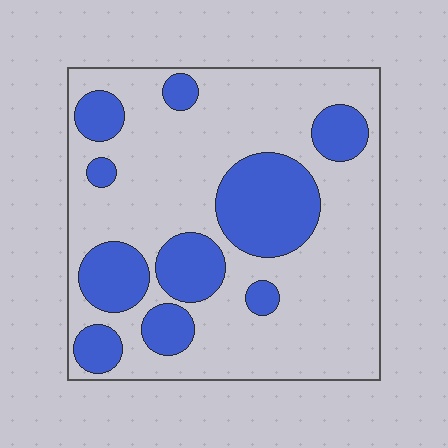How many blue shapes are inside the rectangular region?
10.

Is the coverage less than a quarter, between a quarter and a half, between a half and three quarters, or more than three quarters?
Between a quarter and a half.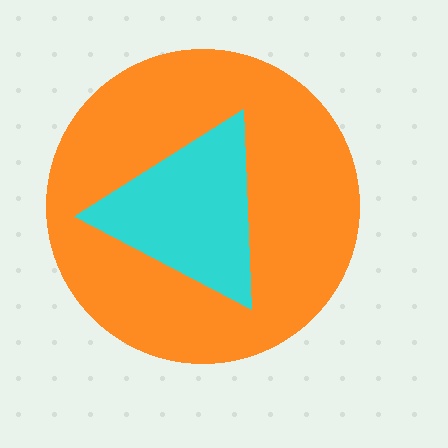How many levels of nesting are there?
2.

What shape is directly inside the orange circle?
The cyan triangle.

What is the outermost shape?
The orange circle.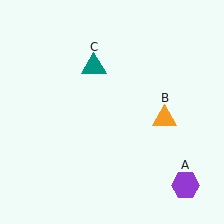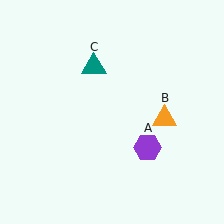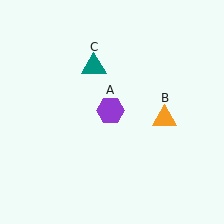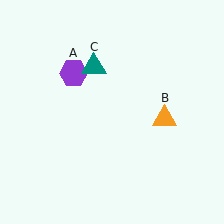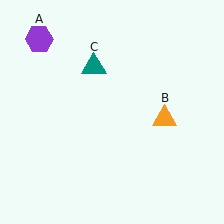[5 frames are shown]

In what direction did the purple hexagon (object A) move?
The purple hexagon (object A) moved up and to the left.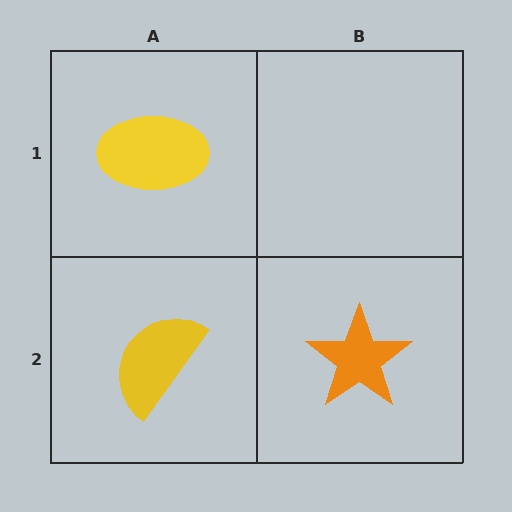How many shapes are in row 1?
1 shape.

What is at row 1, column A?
A yellow ellipse.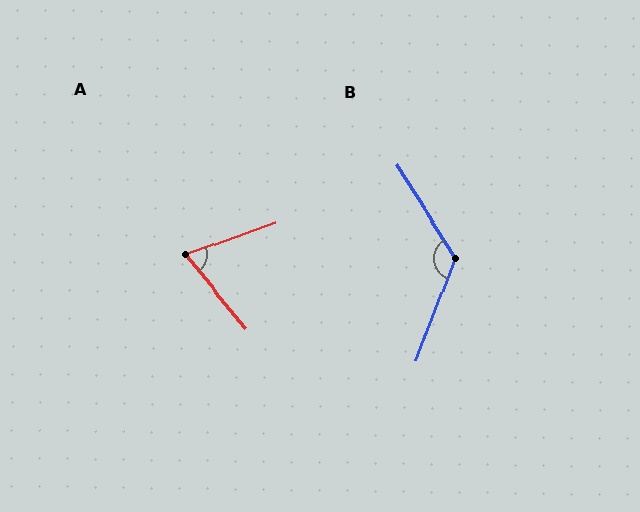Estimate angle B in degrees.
Approximately 127 degrees.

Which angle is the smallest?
A, at approximately 70 degrees.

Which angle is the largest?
B, at approximately 127 degrees.